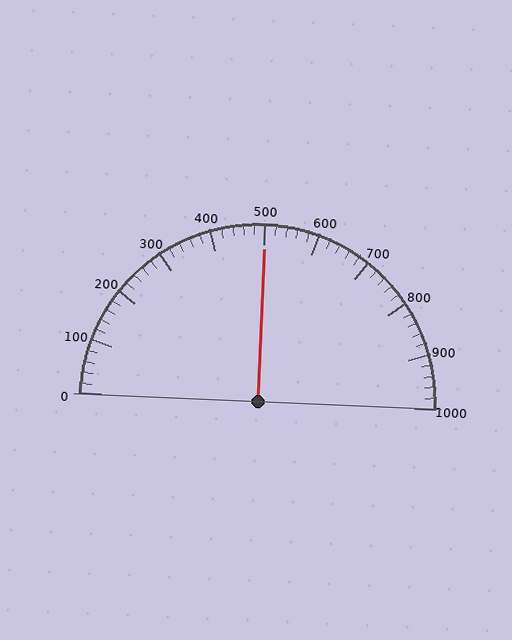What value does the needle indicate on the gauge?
The needle indicates approximately 500.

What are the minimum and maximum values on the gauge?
The gauge ranges from 0 to 1000.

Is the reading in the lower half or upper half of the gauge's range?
The reading is in the upper half of the range (0 to 1000).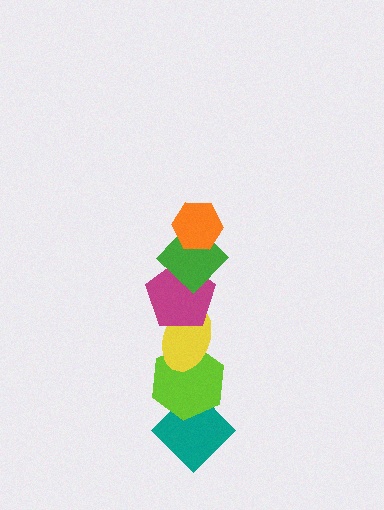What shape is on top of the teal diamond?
The lime hexagon is on top of the teal diamond.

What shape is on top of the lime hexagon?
The yellow ellipse is on top of the lime hexagon.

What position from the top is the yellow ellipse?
The yellow ellipse is 4th from the top.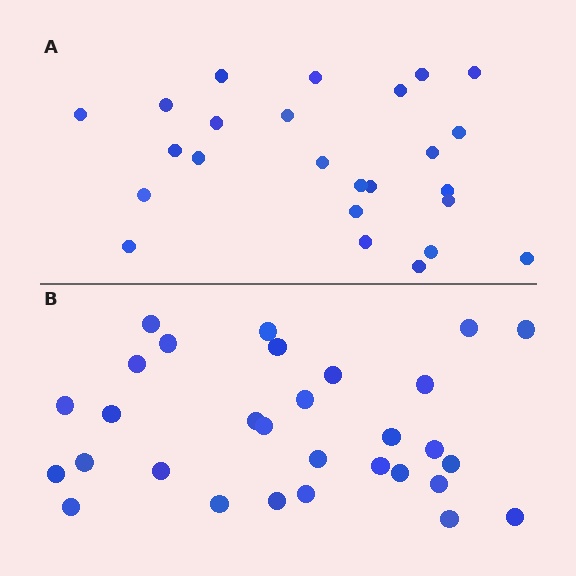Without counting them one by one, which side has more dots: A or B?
Region B (the bottom region) has more dots.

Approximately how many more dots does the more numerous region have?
Region B has about 5 more dots than region A.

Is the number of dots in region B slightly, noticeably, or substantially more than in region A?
Region B has only slightly more — the two regions are fairly close. The ratio is roughly 1.2 to 1.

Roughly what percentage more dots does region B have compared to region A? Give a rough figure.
About 20% more.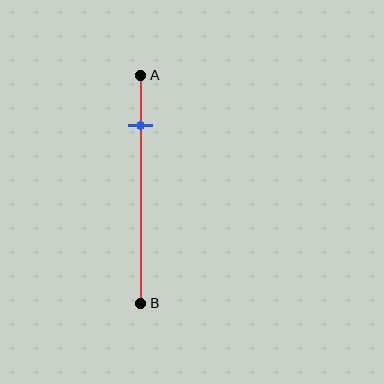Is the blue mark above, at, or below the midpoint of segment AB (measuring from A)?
The blue mark is above the midpoint of segment AB.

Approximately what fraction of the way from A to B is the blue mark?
The blue mark is approximately 20% of the way from A to B.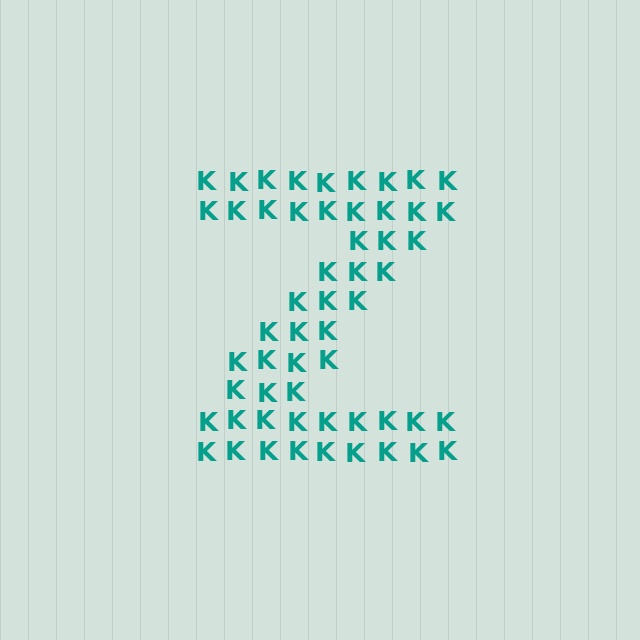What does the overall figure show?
The overall figure shows the letter Z.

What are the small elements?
The small elements are letter K's.